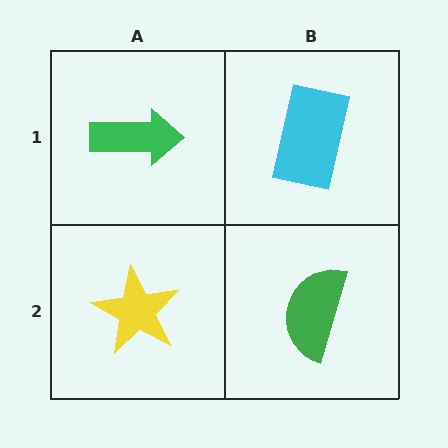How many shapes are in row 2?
2 shapes.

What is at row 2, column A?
A yellow star.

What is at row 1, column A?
A green arrow.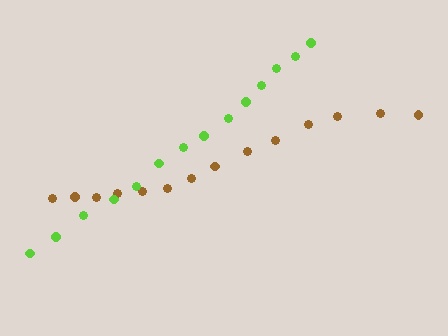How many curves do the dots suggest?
There are 2 distinct paths.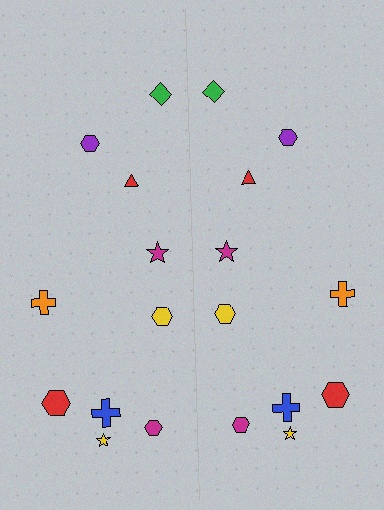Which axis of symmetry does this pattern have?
The pattern has a vertical axis of symmetry running through the center of the image.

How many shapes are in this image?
There are 20 shapes in this image.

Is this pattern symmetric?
Yes, this pattern has bilateral (reflection) symmetry.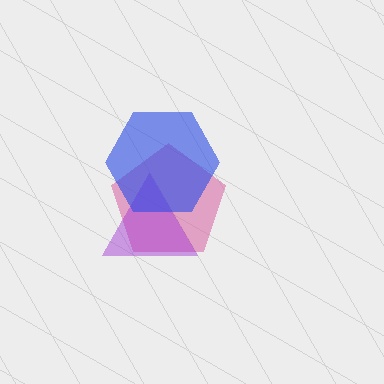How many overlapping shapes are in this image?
There are 3 overlapping shapes in the image.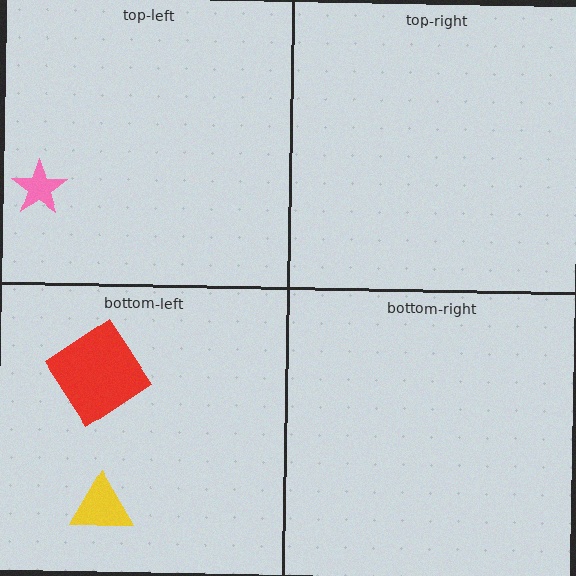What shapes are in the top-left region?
The pink star.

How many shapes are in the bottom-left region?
2.